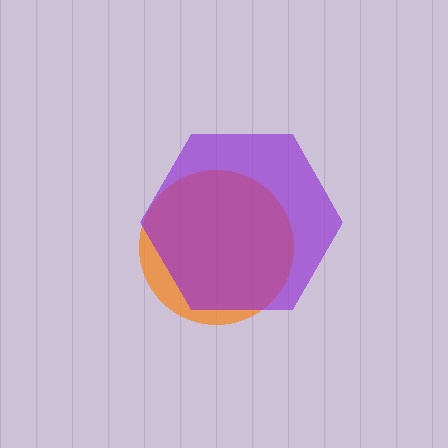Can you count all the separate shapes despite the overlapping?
Yes, there are 2 separate shapes.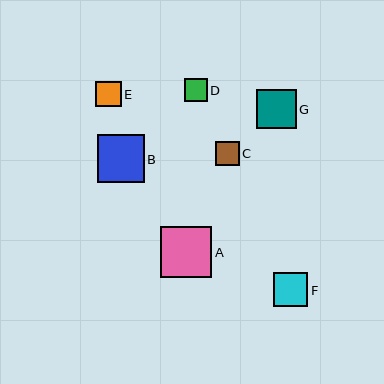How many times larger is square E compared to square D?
Square E is approximately 1.1 times the size of square D.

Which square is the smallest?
Square D is the smallest with a size of approximately 23 pixels.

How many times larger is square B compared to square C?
Square B is approximately 2.0 times the size of square C.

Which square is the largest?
Square A is the largest with a size of approximately 51 pixels.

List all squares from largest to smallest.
From largest to smallest: A, B, G, F, E, C, D.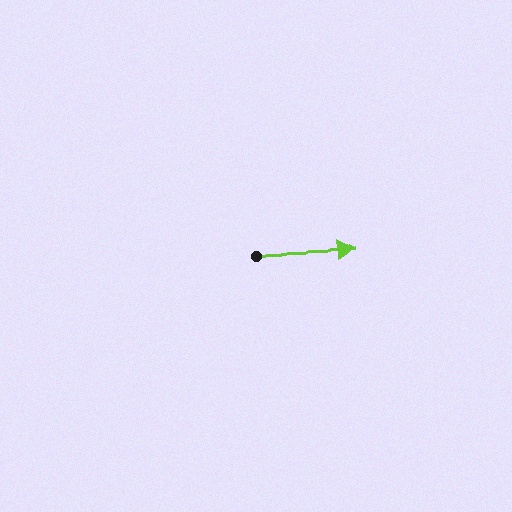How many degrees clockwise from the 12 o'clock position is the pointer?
Approximately 88 degrees.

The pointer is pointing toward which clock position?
Roughly 3 o'clock.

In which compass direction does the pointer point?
East.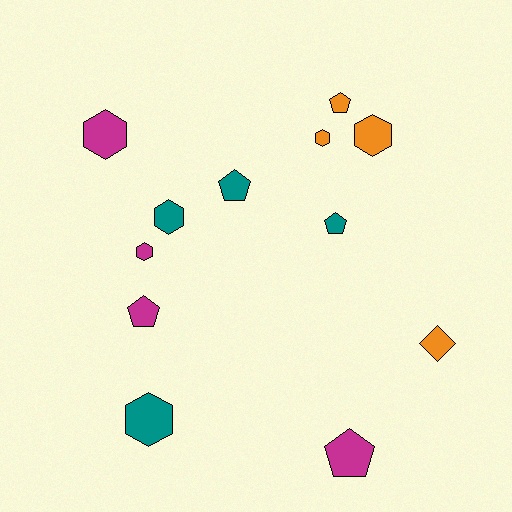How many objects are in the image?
There are 12 objects.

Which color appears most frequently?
Teal, with 4 objects.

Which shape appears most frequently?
Hexagon, with 6 objects.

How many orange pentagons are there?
There is 1 orange pentagon.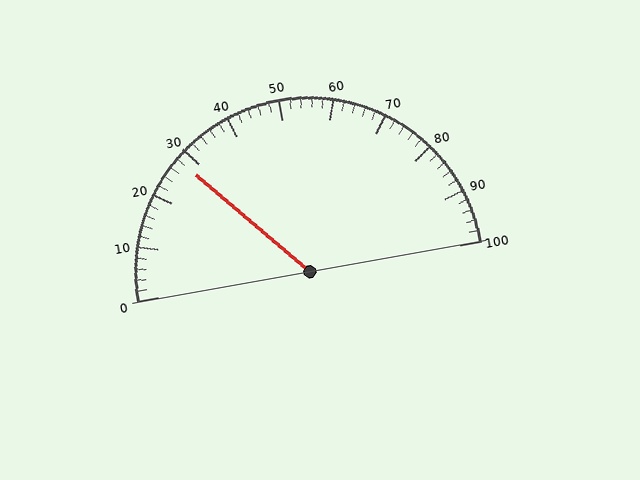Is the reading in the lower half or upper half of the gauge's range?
The reading is in the lower half of the range (0 to 100).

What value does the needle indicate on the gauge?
The needle indicates approximately 28.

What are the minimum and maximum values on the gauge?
The gauge ranges from 0 to 100.